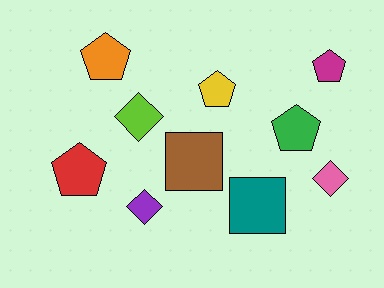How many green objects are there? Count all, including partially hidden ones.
There is 1 green object.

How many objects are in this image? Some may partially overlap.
There are 10 objects.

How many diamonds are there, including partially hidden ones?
There are 3 diamonds.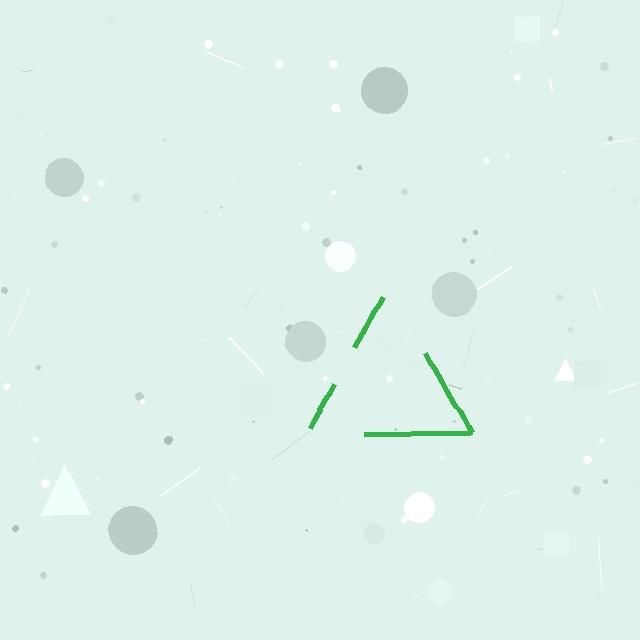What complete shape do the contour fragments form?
The contour fragments form a triangle.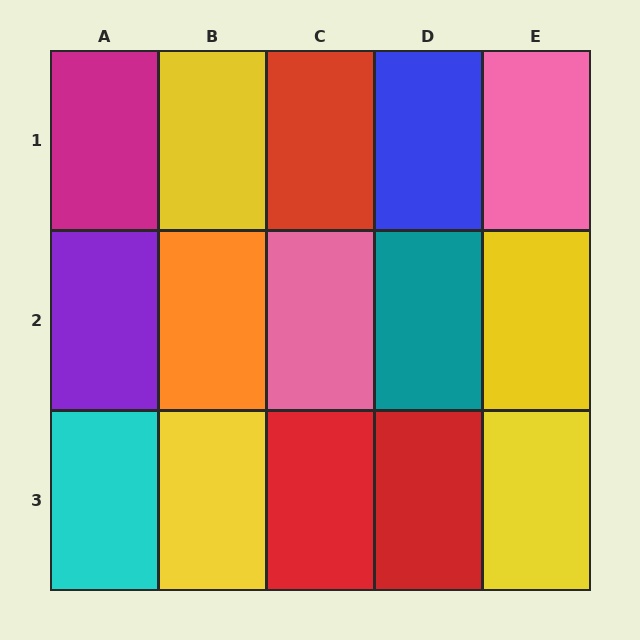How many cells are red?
3 cells are red.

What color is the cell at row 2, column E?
Yellow.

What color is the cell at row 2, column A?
Purple.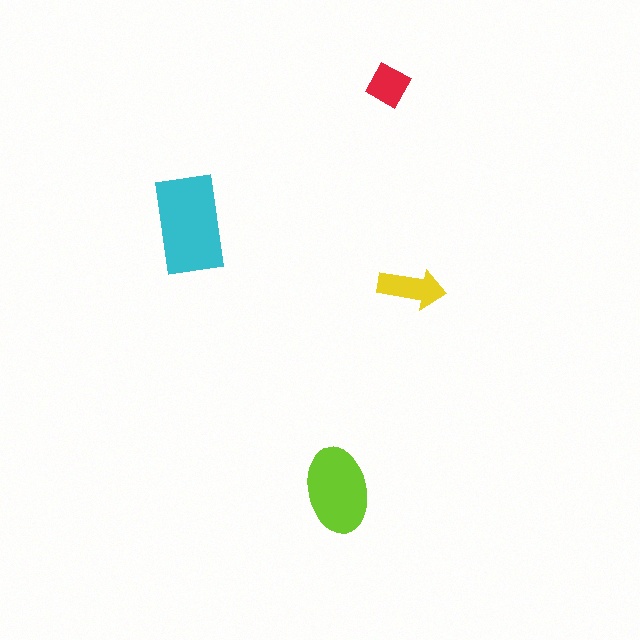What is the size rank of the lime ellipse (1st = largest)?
2nd.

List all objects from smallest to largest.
The red diamond, the yellow arrow, the lime ellipse, the cyan rectangle.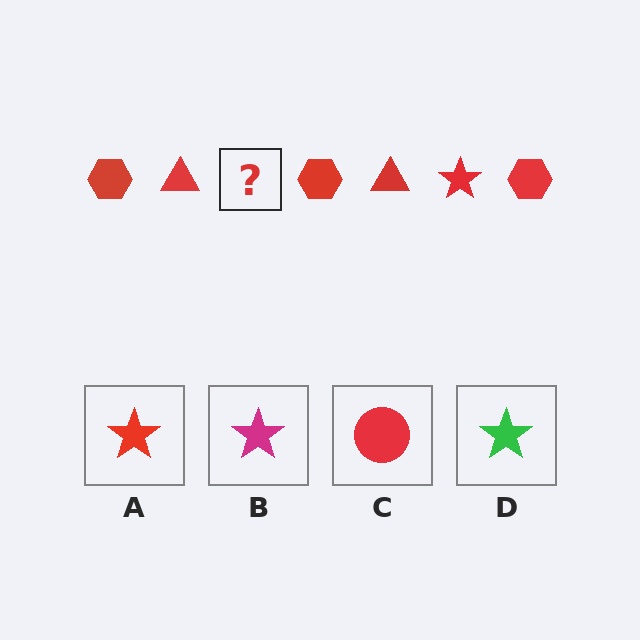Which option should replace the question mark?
Option A.